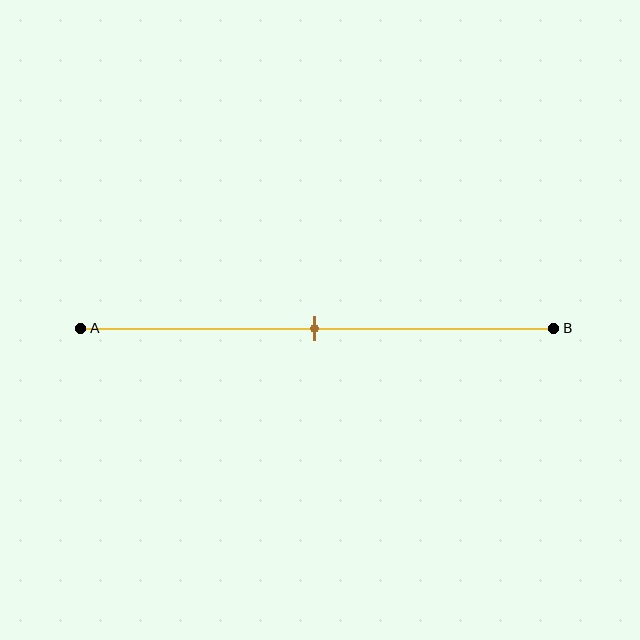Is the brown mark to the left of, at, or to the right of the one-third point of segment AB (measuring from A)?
The brown mark is to the right of the one-third point of segment AB.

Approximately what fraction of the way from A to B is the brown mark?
The brown mark is approximately 50% of the way from A to B.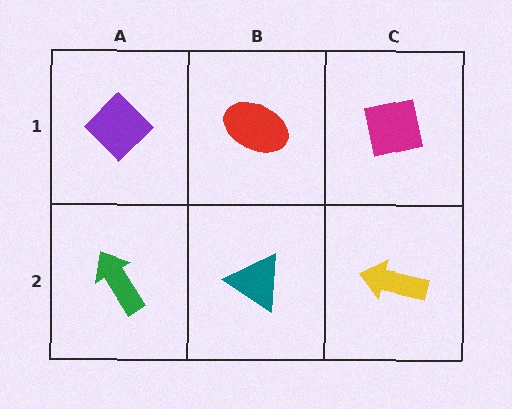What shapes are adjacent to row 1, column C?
A yellow arrow (row 2, column C), a red ellipse (row 1, column B).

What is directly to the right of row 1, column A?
A red ellipse.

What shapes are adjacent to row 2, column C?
A magenta square (row 1, column C), a teal triangle (row 2, column B).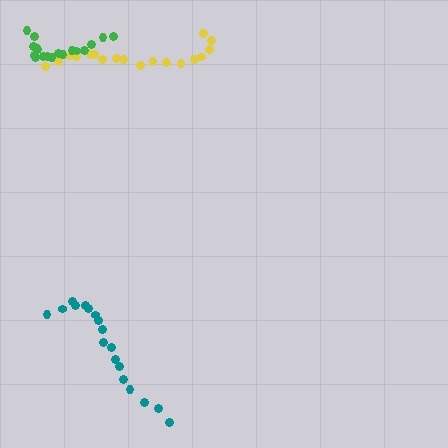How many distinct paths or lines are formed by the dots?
There are 3 distinct paths.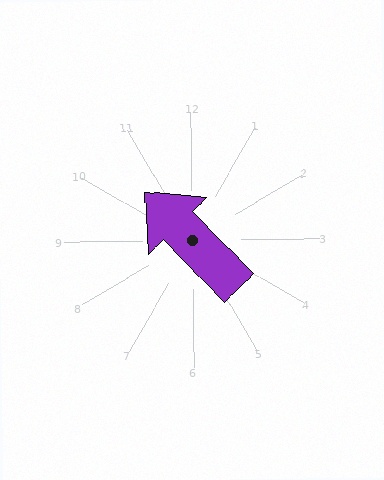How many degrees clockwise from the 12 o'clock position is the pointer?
Approximately 316 degrees.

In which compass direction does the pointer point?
Northwest.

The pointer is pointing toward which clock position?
Roughly 11 o'clock.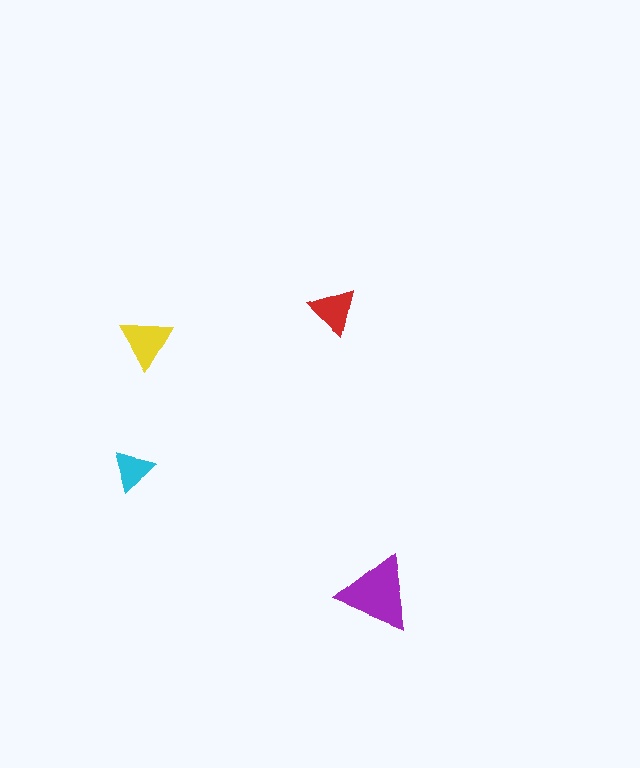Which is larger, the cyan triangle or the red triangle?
The red one.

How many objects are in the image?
There are 4 objects in the image.